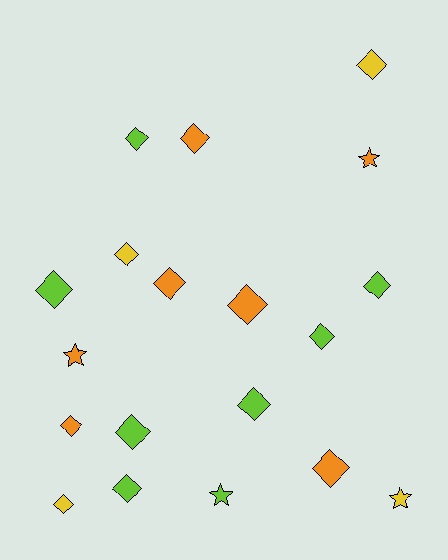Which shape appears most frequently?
Diamond, with 15 objects.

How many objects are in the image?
There are 19 objects.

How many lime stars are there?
There is 1 lime star.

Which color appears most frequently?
Lime, with 8 objects.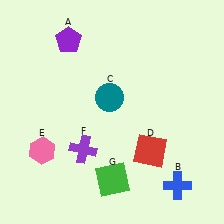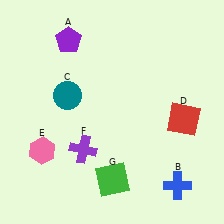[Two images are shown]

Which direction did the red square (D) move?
The red square (D) moved right.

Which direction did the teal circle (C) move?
The teal circle (C) moved left.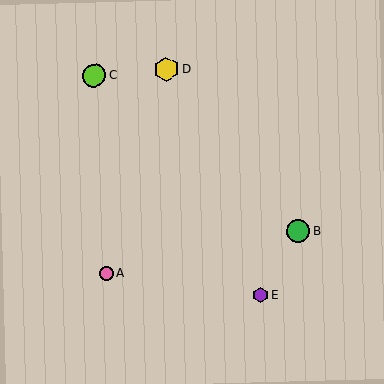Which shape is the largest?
The yellow hexagon (labeled D) is the largest.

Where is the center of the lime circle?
The center of the lime circle is at (94, 76).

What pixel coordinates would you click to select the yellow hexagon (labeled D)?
Click at (166, 69) to select the yellow hexagon D.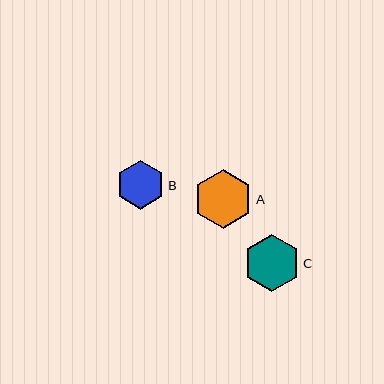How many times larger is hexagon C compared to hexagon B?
Hexagon C is approximately 1.2 times the size of hexagon B.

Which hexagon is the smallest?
Hexagon B is the smallest with a size of approximately 49 pixels.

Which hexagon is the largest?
Hexagon A is the largest with a size of approximately 59 pixels.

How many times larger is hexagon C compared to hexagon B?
Hexagon C is approximately 1.2 times the size of hexagon B.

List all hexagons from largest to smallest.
From largest to smallest: A, C, B.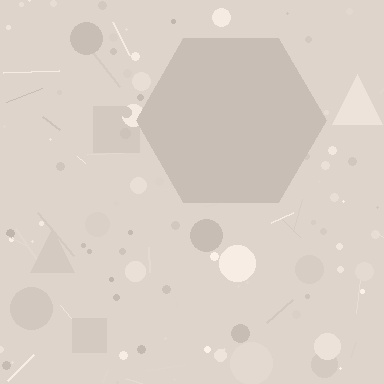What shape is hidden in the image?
A hexagon is hidden in the image.